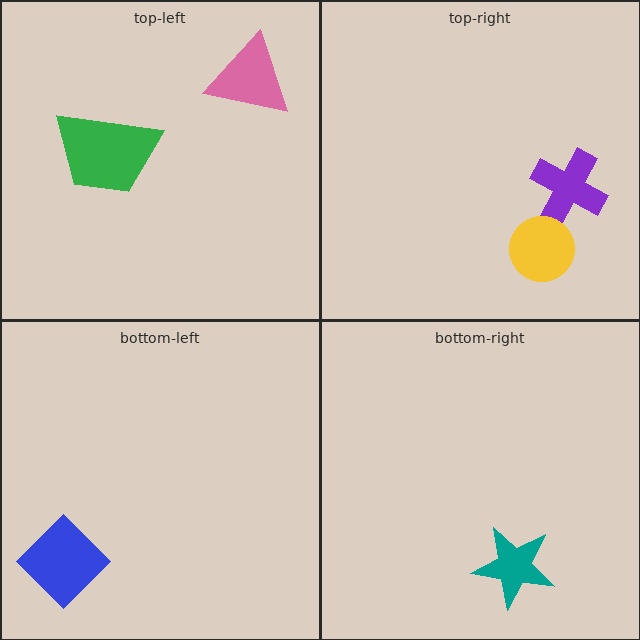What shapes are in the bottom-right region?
The teal star.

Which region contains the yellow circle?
The top-right region.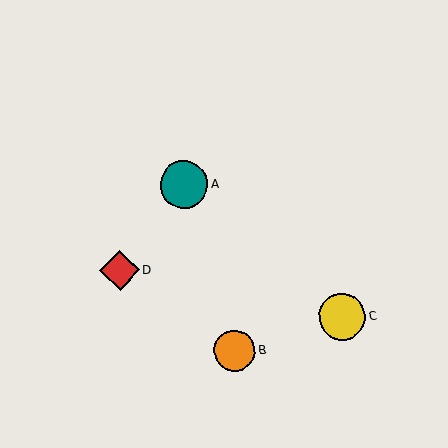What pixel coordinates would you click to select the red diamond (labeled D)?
Click at (120, 271) to select the red diamond D.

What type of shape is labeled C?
Shape C is a yellow circle.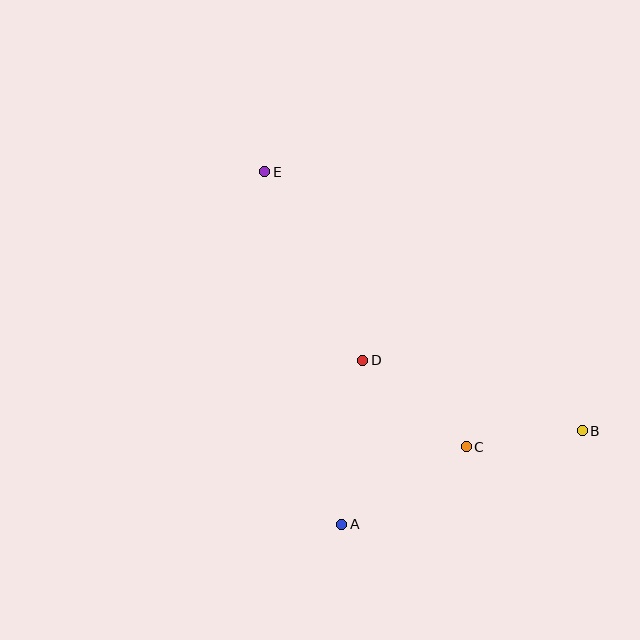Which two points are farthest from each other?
Points B and E are farthest from each other.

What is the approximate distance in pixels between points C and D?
The distance between C and D is approximately 135 pixels.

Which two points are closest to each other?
Points B and C are closest to each other.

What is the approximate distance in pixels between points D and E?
The distance between D and E is approximately 213 pixels.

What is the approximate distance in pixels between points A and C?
The distance between A and C is approximately 147 pixels.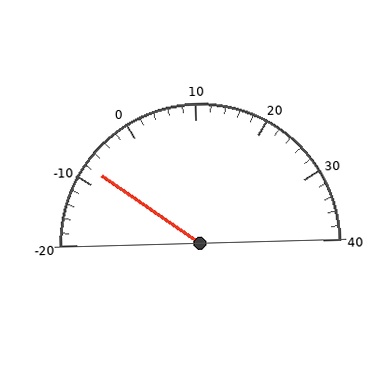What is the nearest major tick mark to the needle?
The nearest major tick mark is -10.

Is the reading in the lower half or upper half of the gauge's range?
The reading is in the lower half of the range (-20 to 40).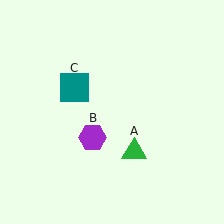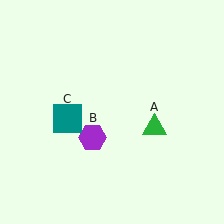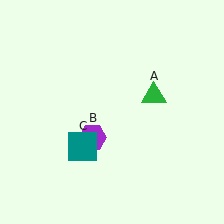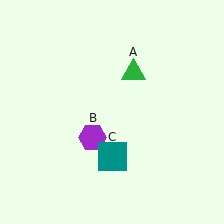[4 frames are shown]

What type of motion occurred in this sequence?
The green triangle (object A), teal square (object C) rotated counterclockwise around the center of the scene.